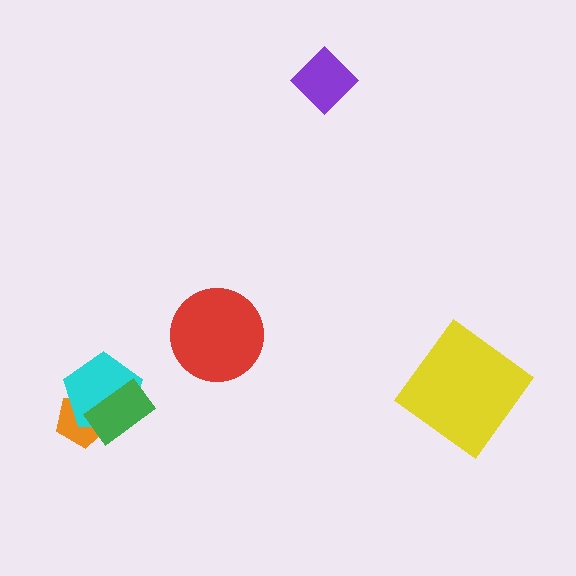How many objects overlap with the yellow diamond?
0 objects overlap with the yellow diamond.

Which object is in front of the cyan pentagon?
The green rectangle is in front of the cyan pentagon.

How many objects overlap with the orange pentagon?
2 objects overlap with the orange pentagon.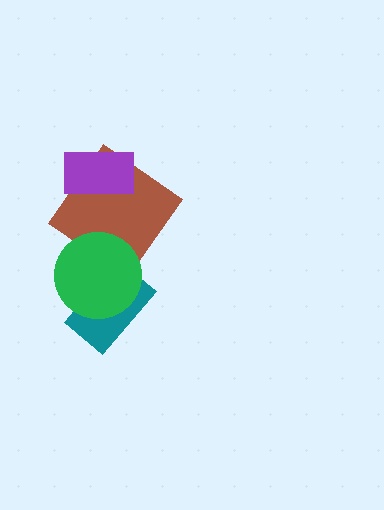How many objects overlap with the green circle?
2 objects overlap with the green circle.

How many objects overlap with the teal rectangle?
1 object overlaps with the teal rectangle.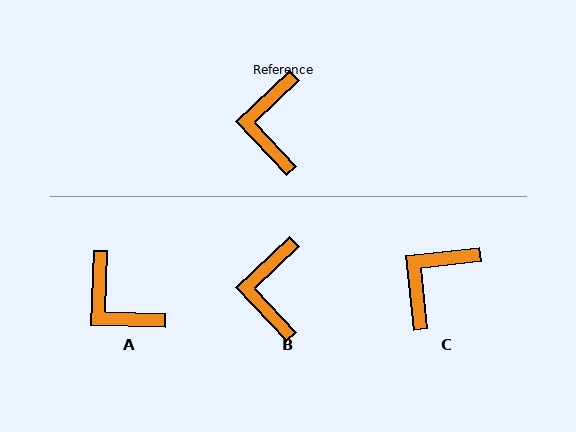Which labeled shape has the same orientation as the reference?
B.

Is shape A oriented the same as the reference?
No, it is off by about 44 degrees.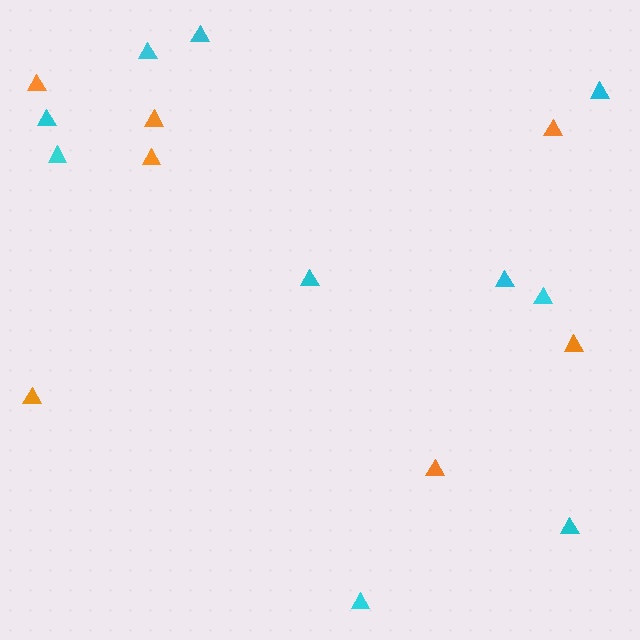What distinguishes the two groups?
There are 2 groups: one group of cyan triangles (10) and one group of orange triangles (7).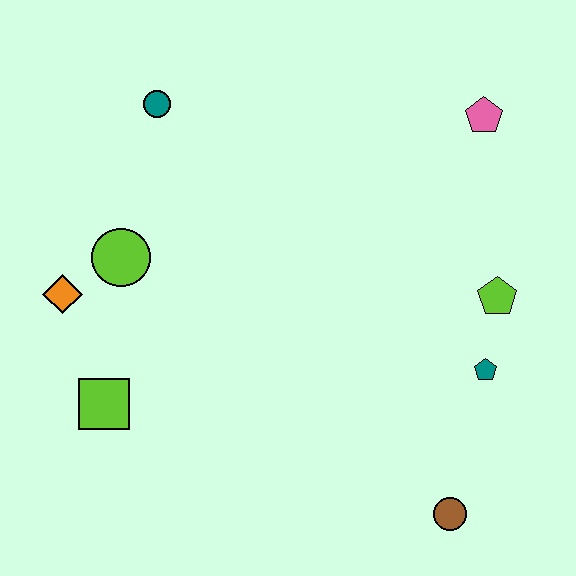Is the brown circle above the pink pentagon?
No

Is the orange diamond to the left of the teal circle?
Yes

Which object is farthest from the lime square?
The pink pentagon is farthest from the lime square.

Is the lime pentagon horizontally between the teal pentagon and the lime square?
No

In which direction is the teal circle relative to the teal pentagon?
The teal circle is to the left of the teal pentagon.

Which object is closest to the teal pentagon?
The lime pentagon is closest to the teal pentagon.